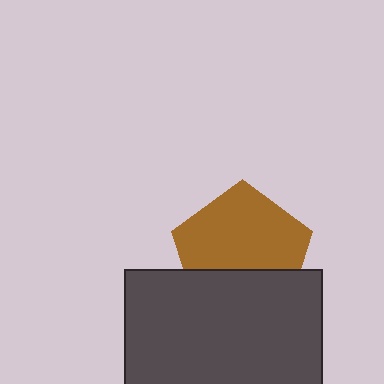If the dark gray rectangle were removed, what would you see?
You would see the complete brown pentagon.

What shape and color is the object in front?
The object in front is a dark gray rectangle.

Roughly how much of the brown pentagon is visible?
About half of it is visible (roughly 65%).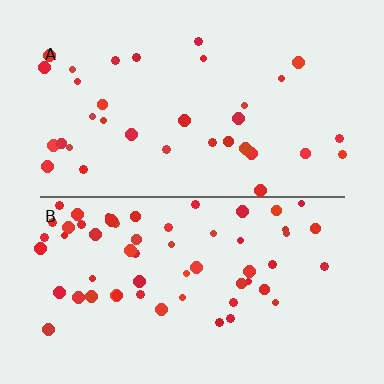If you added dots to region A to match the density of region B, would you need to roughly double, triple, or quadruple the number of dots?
Approximately double.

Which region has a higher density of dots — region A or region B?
B (the bottom).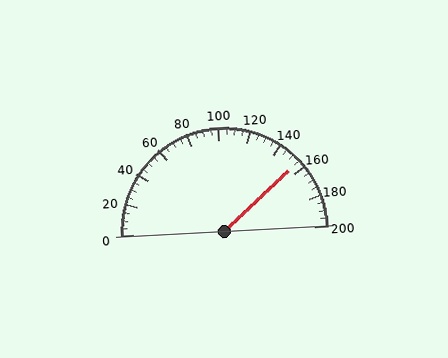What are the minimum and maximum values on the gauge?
The gauge ranges from 0 to 200.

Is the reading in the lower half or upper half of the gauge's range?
The reading is in the upper half of the range (0 to 200).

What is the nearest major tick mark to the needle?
The nearest major tick mark is 160.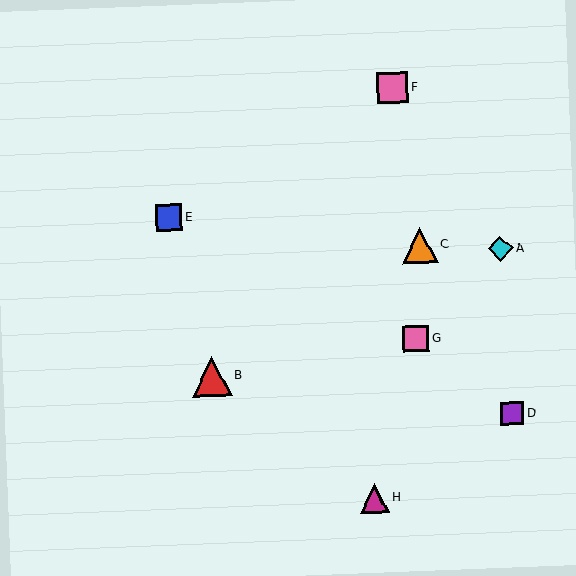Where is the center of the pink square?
The center of the pink square is at (415, 339).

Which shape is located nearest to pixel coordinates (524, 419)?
The purple square (labeled D) at (512, 413) is nearest to that location.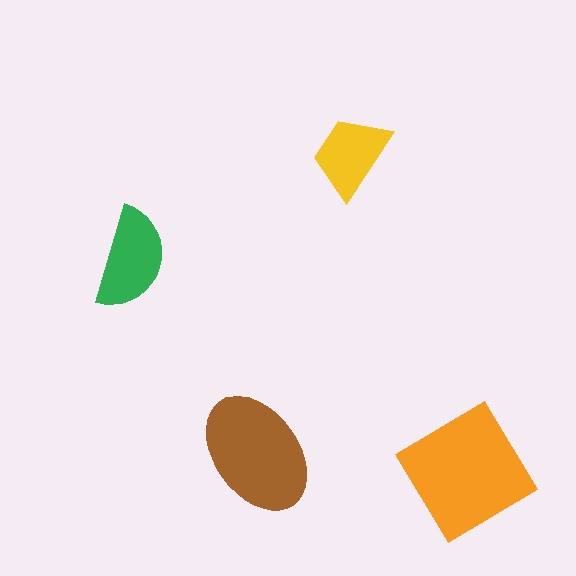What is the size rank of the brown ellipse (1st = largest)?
2nd.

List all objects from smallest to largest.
The yellow trapezoid, the green semicircle, the brown ellipse, the orange diamond.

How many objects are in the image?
There are 4 objects in the image.